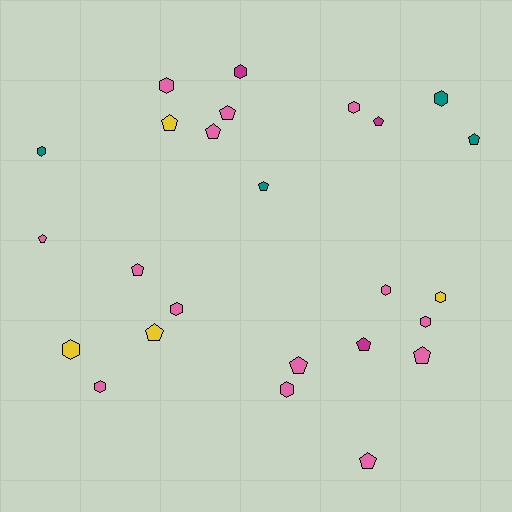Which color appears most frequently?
Pink, with 14 objects.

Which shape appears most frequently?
Pentagon, with 13 objects.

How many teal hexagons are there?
There are 2 teal hexagons.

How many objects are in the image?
There are 25 objects.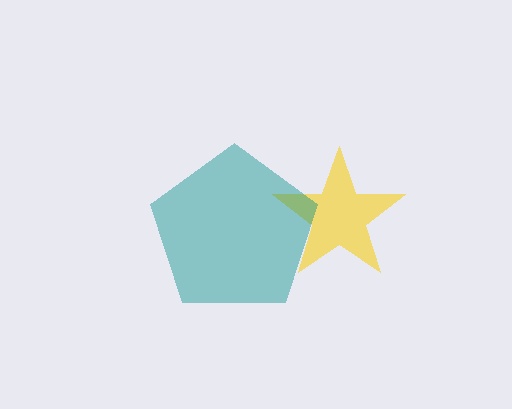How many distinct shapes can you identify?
There are 2 distinct shapes: a yellow star, a teal pentagon.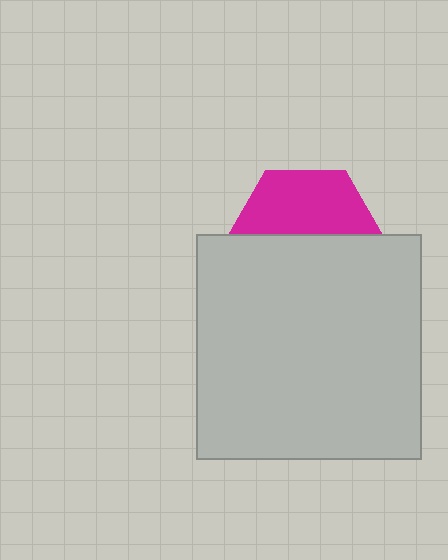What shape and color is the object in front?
The object in front is a light gray square.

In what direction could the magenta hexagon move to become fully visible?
The magenta hexagon could move up. That would shift it out from behind the light gray square entirely.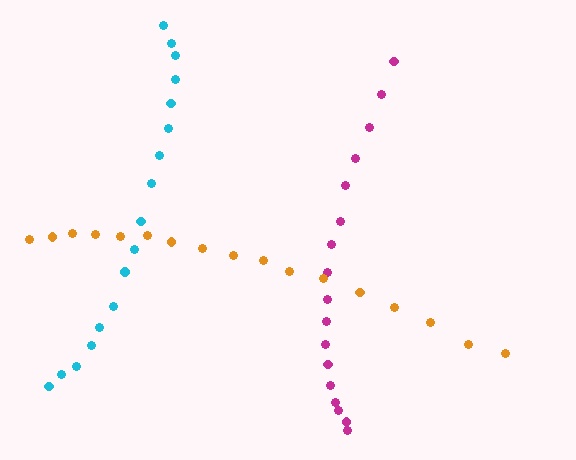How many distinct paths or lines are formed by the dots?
There are 3 distinct paths.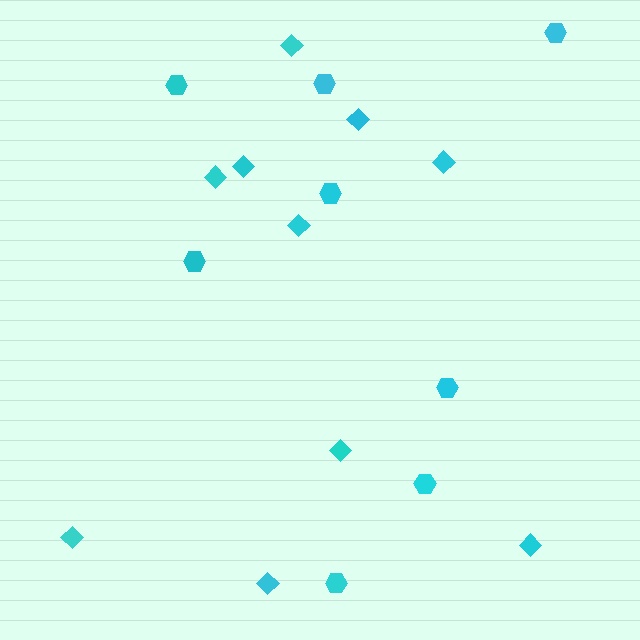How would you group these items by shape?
There are 2 groups: one group of diamonds (10) and one group of hexagons (8).